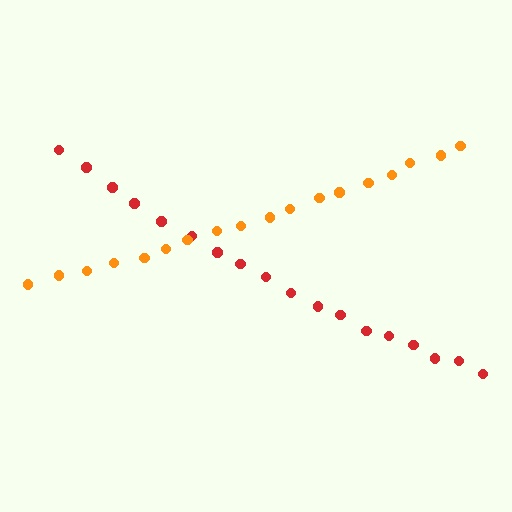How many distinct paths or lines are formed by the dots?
There are 2 distinct paths.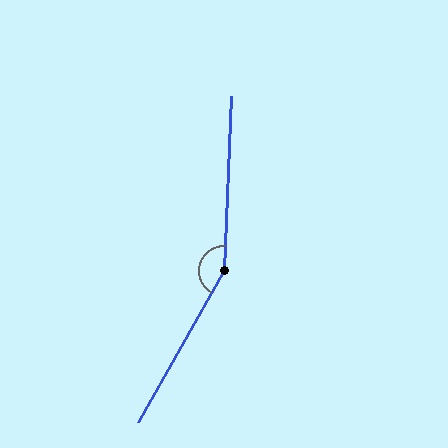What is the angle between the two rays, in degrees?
Approximately 153 degrees.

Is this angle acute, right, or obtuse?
It is obtuse.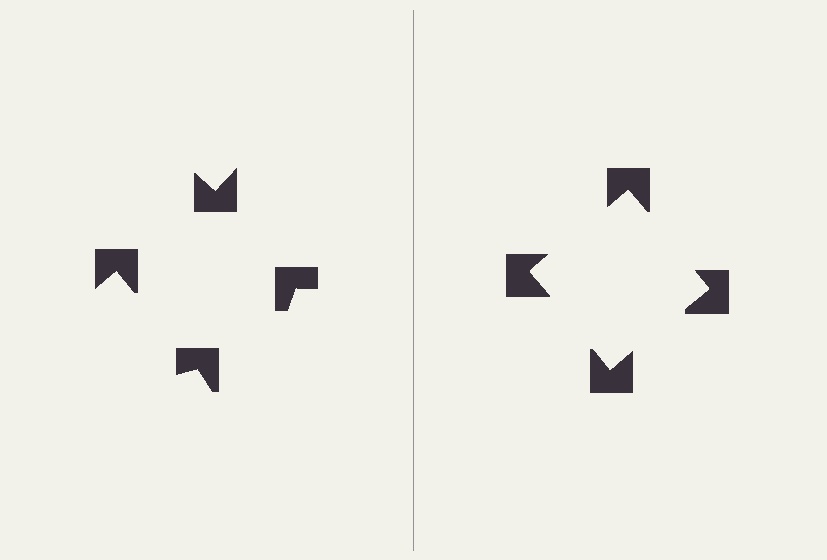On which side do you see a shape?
An illusory square appears on the right side. On the left side the wedge cuts are rotated, so no coherent shape forms.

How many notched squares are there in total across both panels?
8 — 4 on each side.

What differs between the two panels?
The notched squares are positioned identically on both sides; only the wedge orientations differ. On the right they align to a square; on the left they are misaligned.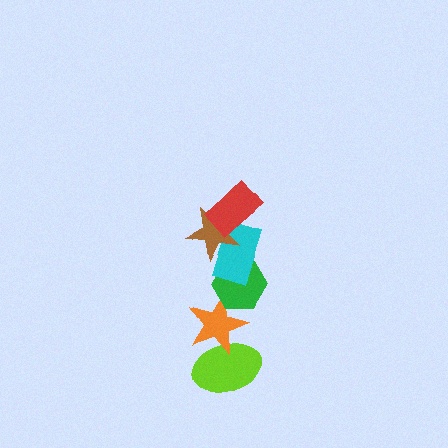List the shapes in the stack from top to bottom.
From top to bottom: the red rectangle, the brown star, the cyan rectangle, the green hexagon, the orange star, the lime ellipse.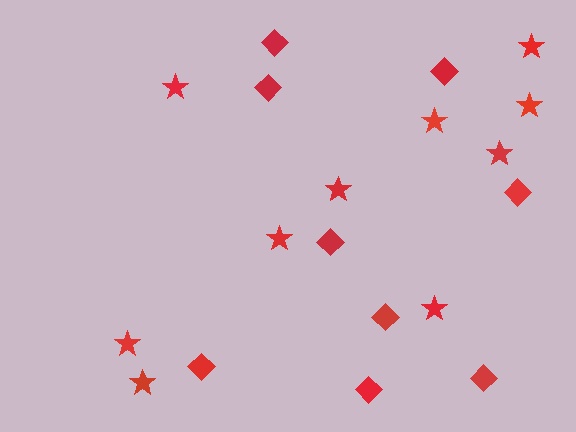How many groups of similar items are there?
There are 2 groups: one group of stars (10) and one group of diamonds (9).